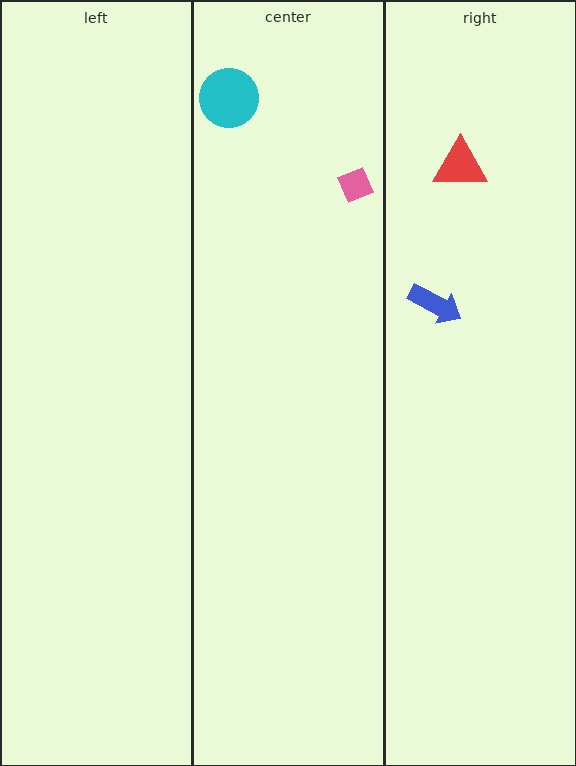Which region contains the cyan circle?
The center region.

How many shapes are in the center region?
2.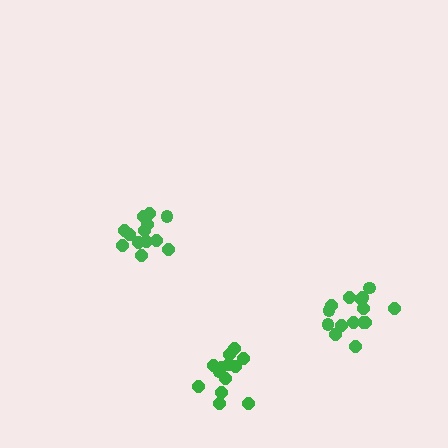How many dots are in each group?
Group 1: 13 dots, Group 2: 13 dots, Group 3: 15 dots (41 total).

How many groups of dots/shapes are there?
There are 3 groups.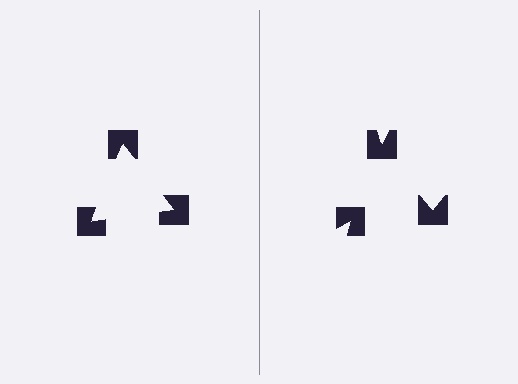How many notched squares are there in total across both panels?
6 — 3 on each side.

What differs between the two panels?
The notched squares are positioned identically on both sides; only the wedge orientations differ. On the left they align to a triangle; on the right they are misaligned.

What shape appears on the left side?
An illusory triangle.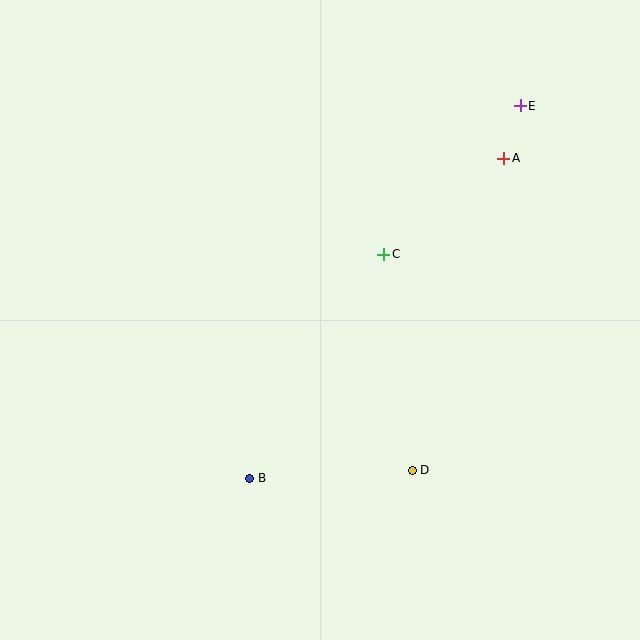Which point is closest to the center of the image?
Point C at (384, 254) is closest to the center.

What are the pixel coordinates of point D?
Point D is at (412, 470).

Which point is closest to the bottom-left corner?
Point B is closest to the bottom-left corner.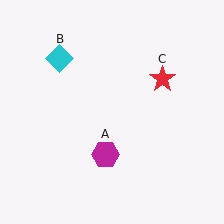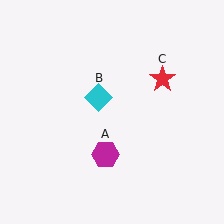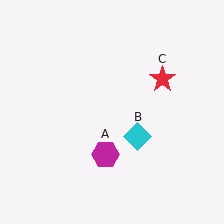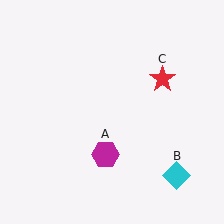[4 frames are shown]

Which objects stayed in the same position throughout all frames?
Magenta hexagon (object A) and red star (object C) remained stationary.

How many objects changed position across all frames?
1 object changed position: cyan diamond (object B).